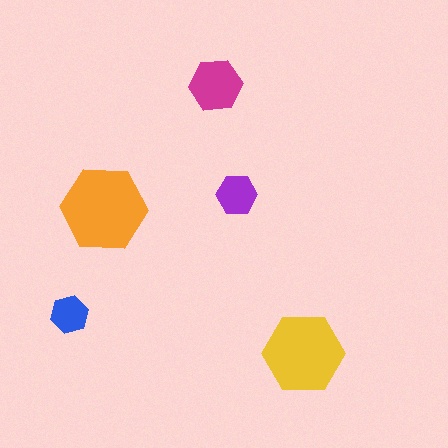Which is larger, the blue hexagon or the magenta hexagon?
The magenta one.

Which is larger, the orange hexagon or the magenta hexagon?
The orange one.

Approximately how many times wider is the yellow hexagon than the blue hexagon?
About 2 times wider.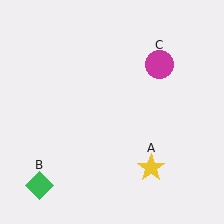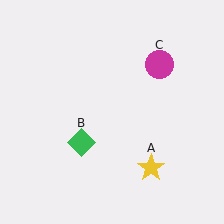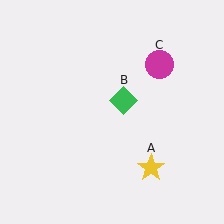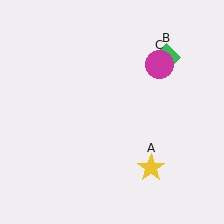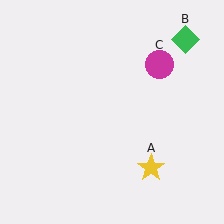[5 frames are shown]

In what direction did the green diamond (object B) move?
The green diamond (object B) moved up and to the right.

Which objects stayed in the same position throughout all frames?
Yellow star (object A) and magenta circle (object C) remained stationary.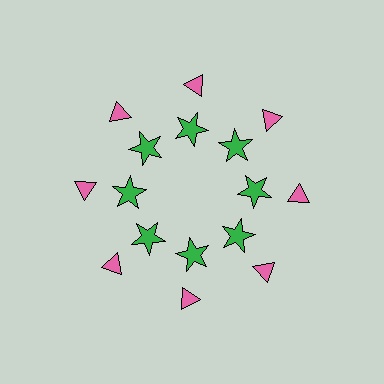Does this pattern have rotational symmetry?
Yes, this pattern has 8-fold rotational symmetry. It looks the same after rotating 45 degrees around the center.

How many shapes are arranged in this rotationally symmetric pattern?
There are 16 shapes, arranged in 8 groups of 2.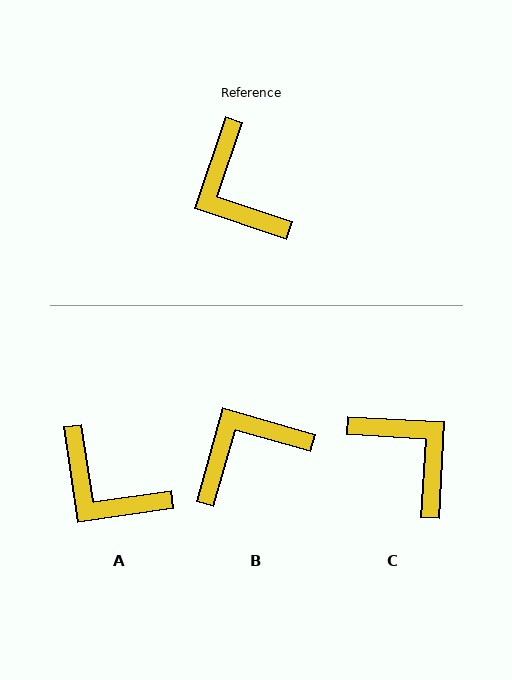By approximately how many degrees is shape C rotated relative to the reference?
Approximately 165 degrees clockwise.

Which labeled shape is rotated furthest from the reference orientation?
C, about 165 degrees away.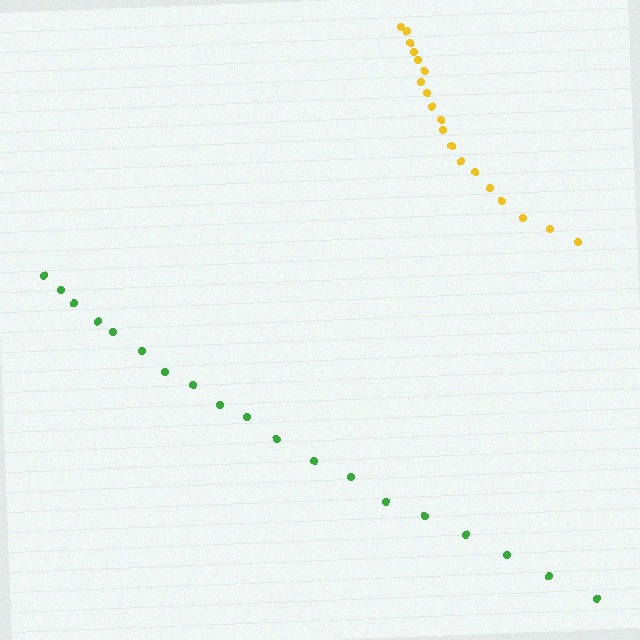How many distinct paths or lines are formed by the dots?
There are 2 distinct paths.